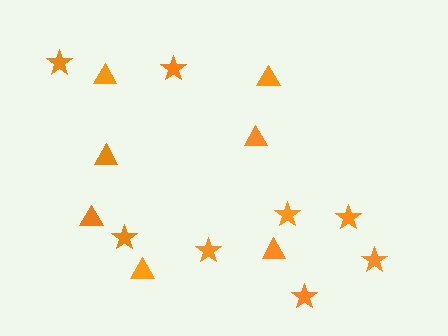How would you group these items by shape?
There are 2 groups: one group of triangles (7) and one group of stars (8).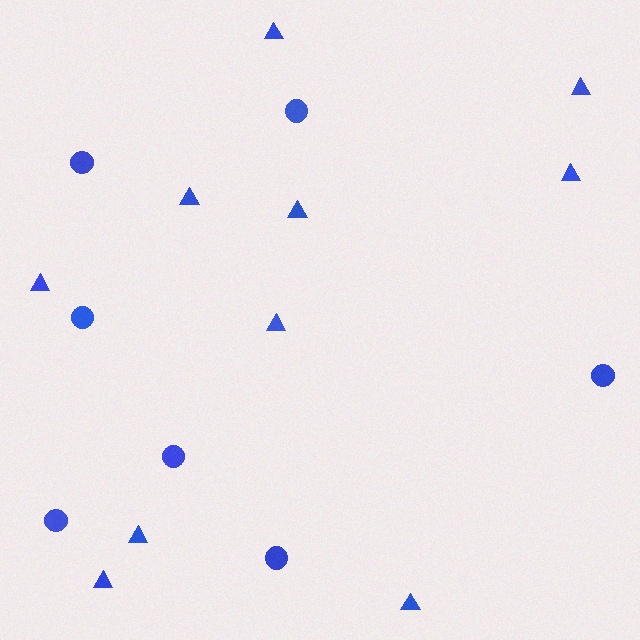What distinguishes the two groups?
There are 2 groups: one group of triangles (10) and one group of circles (7).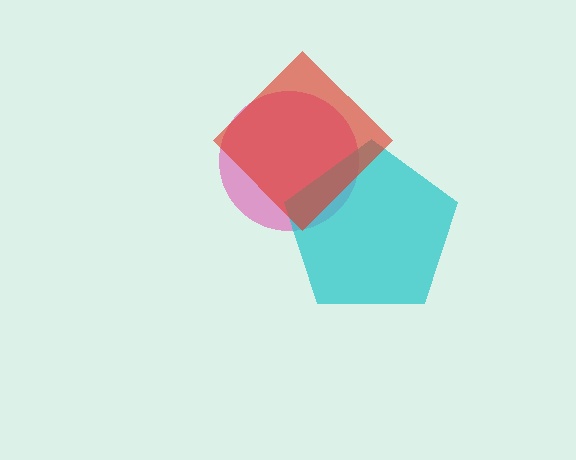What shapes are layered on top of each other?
The layered shapes are: a pink circle, a cyan pentagon, a red diamond.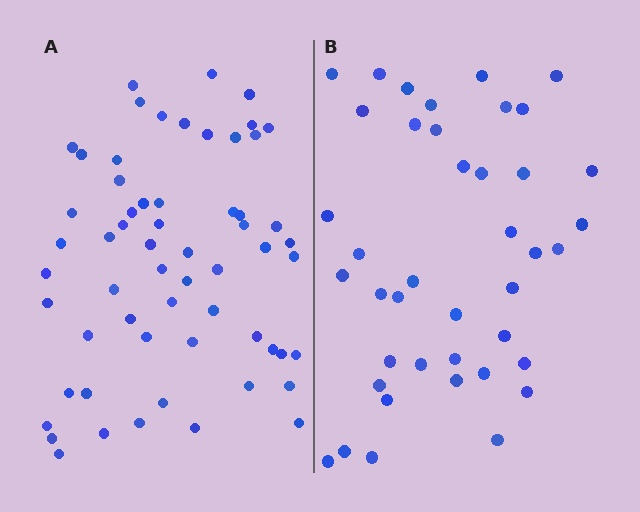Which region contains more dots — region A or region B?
Region A (the left region) has more dots.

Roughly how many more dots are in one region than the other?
Region A has approximately 20 more dots than region B.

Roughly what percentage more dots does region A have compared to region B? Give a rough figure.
About 45% more.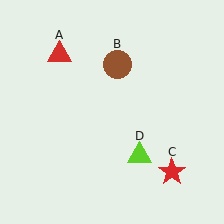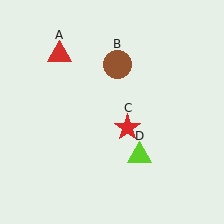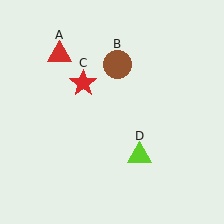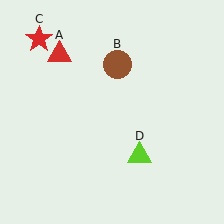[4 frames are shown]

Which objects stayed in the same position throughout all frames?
Red triangle (object A) and brown circle (object B) and lime triangle (object D) remained stationary.